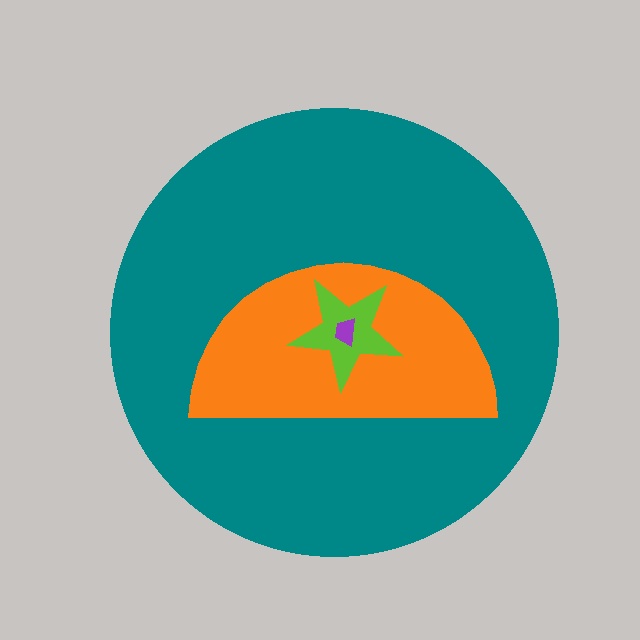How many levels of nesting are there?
4.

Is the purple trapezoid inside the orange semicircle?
Yes.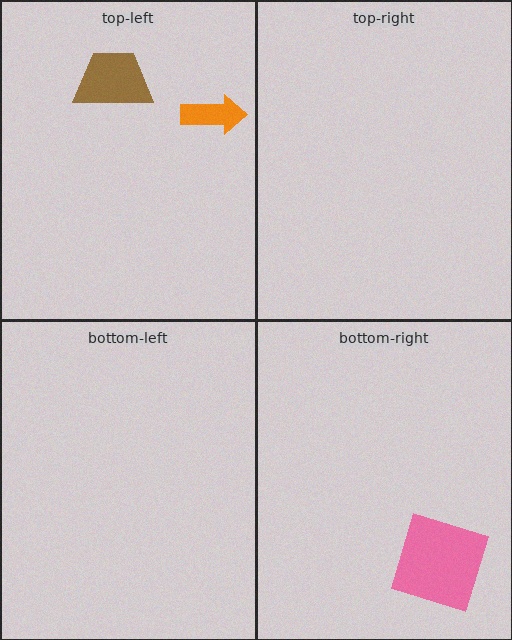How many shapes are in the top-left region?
2.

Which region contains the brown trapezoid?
The top-left region.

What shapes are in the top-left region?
The brown trapezoid, the orange arrow.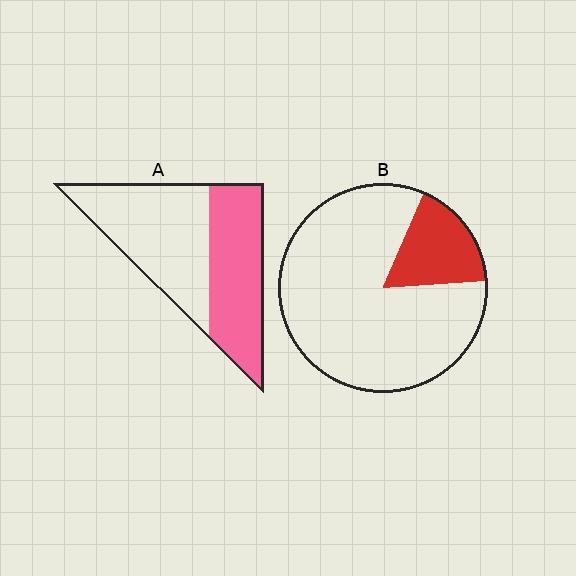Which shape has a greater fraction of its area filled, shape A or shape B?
Shape A.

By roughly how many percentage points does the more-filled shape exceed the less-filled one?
By roughly 30 percentage points (A over B).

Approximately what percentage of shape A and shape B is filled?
A is approximately 45% and B is approximately 20%.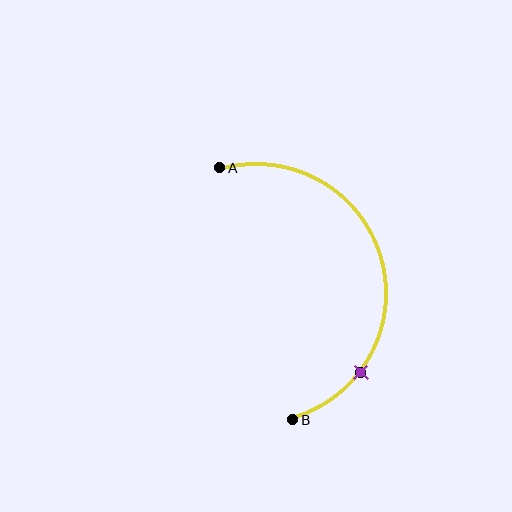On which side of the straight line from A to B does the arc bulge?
The arc bulges to the right of the straight line connecting A and B.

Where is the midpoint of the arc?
The arc midpoint is the point on the curve farthest from the straight line joining A and B. It sits to the right of that line.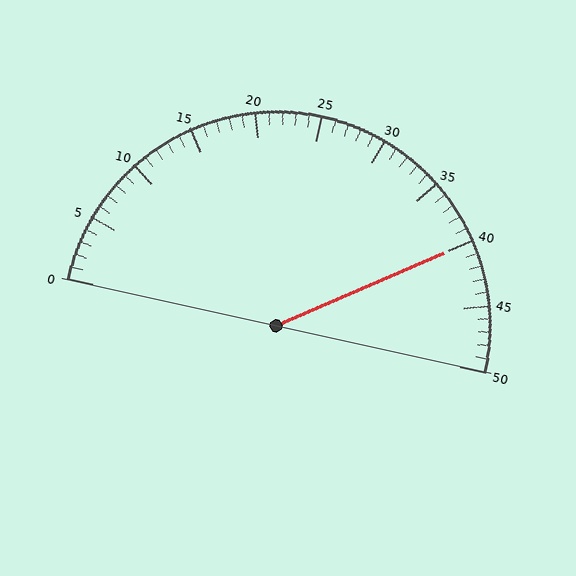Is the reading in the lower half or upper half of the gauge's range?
The reading is in the upper half of the range (0 to 50).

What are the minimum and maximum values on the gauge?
The gauge ranges from 0 to 50.